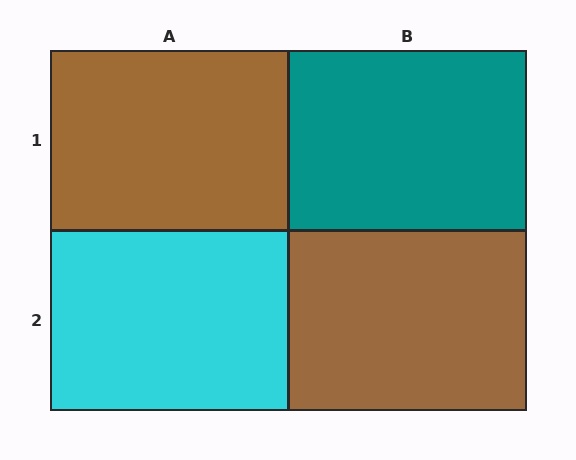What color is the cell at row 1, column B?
Teal.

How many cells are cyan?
1 cell is cyan.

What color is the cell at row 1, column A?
Brown.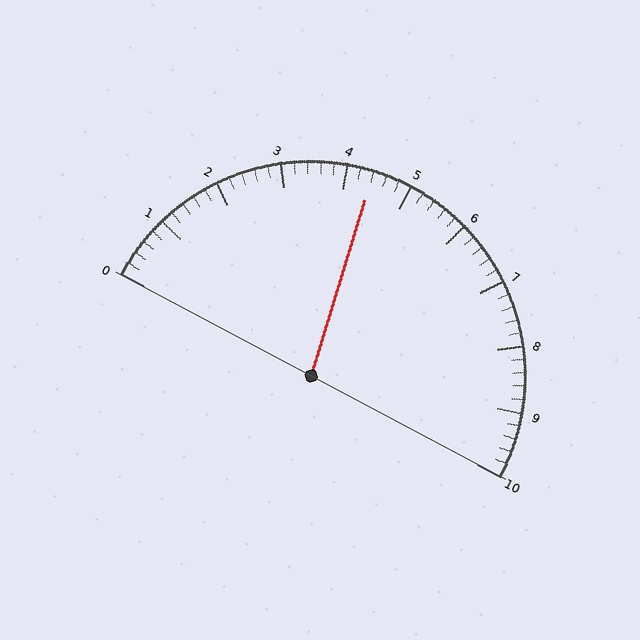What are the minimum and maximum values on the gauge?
The gauge ranges from 0 to 10.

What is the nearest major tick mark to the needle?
The nearest major tick mark is 4.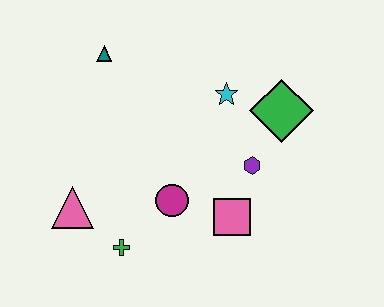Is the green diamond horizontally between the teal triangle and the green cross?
No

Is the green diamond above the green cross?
Yes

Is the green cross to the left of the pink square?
Yes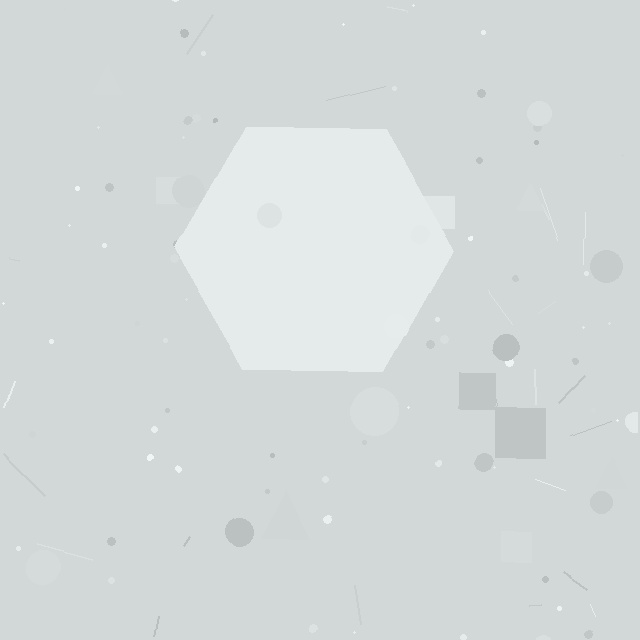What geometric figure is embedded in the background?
A hexagon is embedded in the background.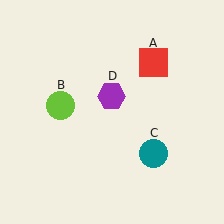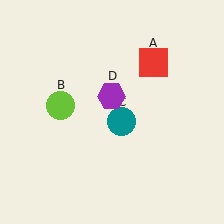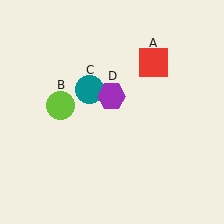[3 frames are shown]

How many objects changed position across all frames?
1 object changed position: teal circle (object C).